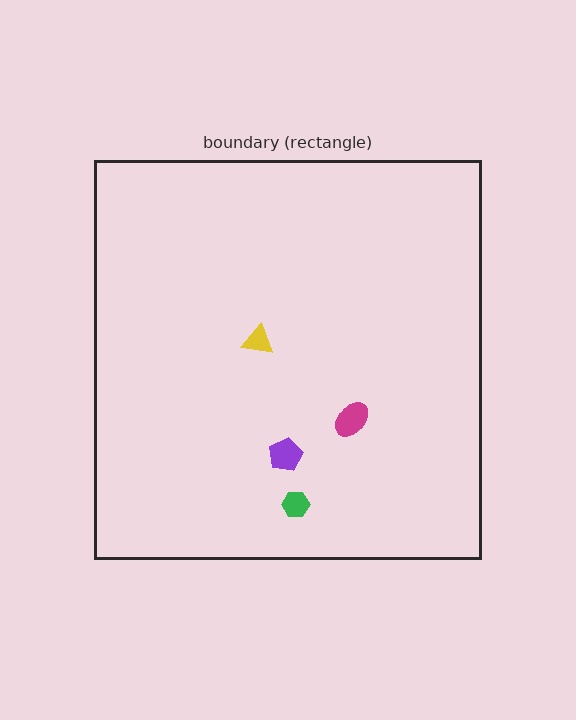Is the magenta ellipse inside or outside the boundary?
Inside.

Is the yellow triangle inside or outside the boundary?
Inside.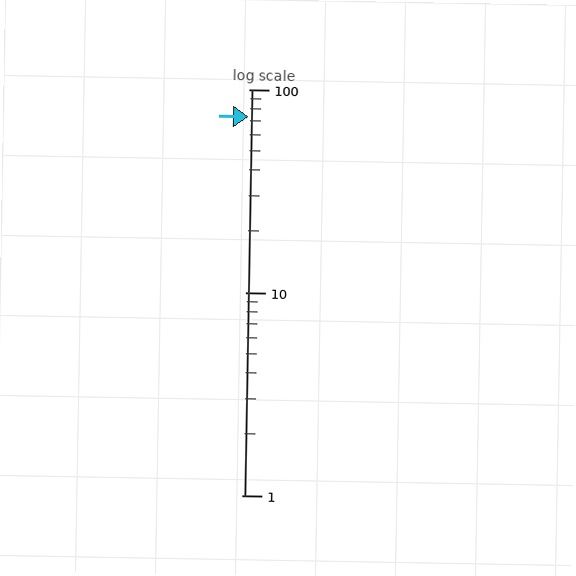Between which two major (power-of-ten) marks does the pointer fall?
The pointer is between 10 and 100.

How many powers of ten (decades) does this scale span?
The scale spans 2 decades, from 1 to 100.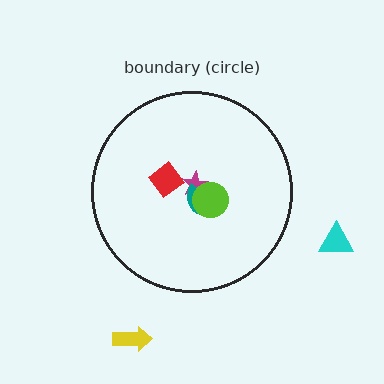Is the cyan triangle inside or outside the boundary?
Outside.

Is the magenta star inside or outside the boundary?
Inside.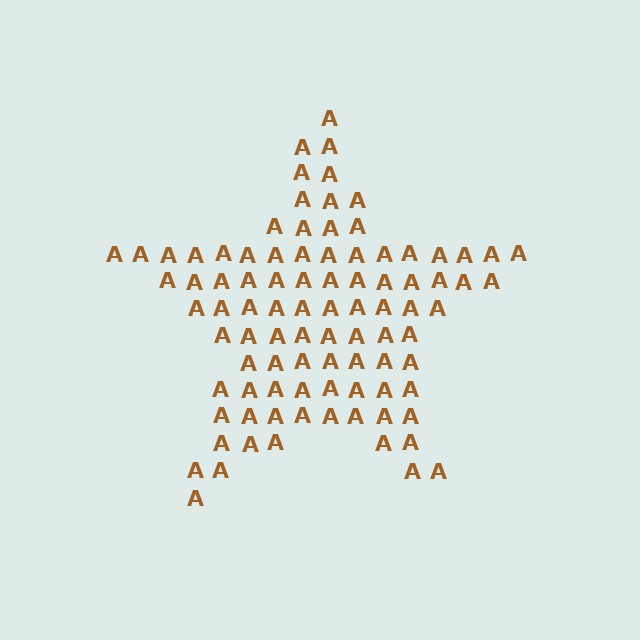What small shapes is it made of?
It is made of small letter A's.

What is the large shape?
The large shape is a star.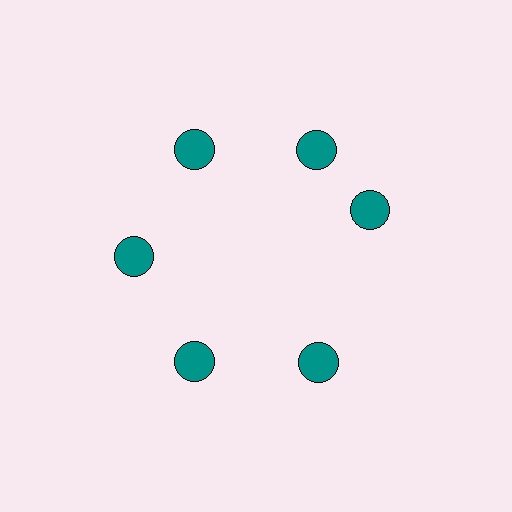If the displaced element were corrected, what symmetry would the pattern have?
It would have 6-fold rotational symmetry — the pattern would map onto itself every 60 degrees.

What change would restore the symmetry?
The symmetry would be restored by rotating it back into even spacing with its neighbors so that all 6 circles sit at equal angles and equal distance from the center.